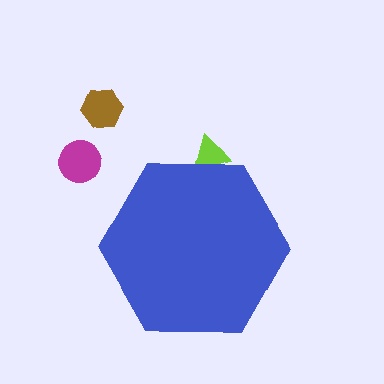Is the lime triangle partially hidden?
Yes, the lime triangle is partially hidden behind the blue hexagon.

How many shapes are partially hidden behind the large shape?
1 shape is partially hidden.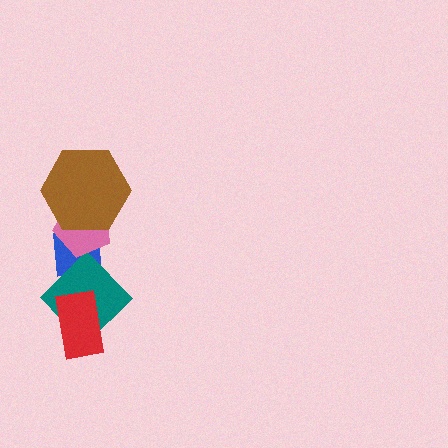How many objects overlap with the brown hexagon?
2 objects overlap with the brown hexagon.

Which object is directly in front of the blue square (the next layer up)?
The teal diamond is directly in front of the blue square.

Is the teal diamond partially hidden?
Yes, it is partially covered by another shape.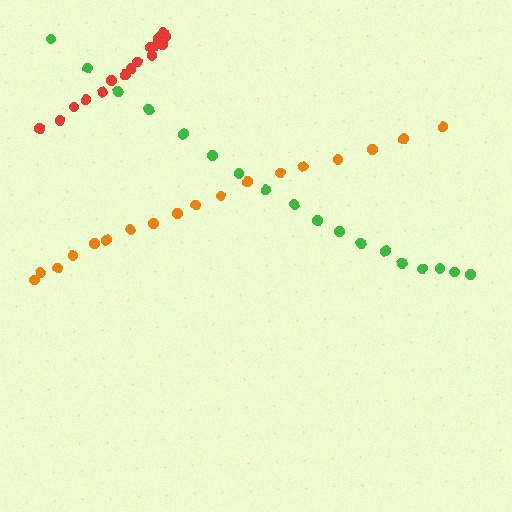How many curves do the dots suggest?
There are 3 distinct paths.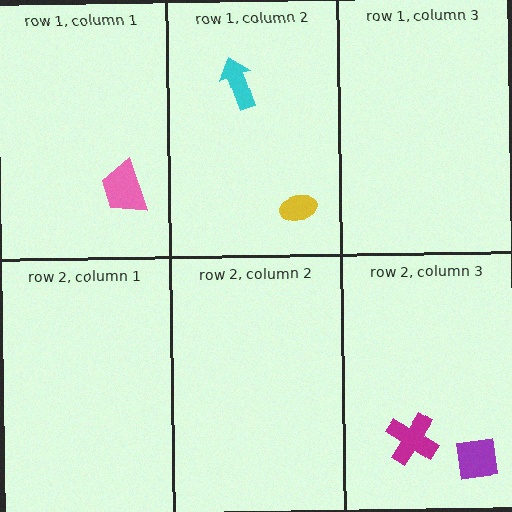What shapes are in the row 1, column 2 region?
The yellow ellipse, the cyan arrow.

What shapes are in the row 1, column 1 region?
The pink trapezoid.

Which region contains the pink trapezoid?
The row 1, column 1 region.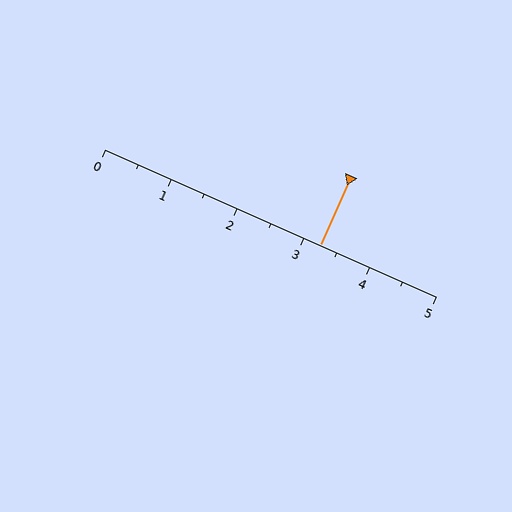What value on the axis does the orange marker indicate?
The marker indicates approximately 3.2.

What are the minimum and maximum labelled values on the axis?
The axis runs from 0 to 5.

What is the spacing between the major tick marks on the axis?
The major ticks are spaced 1 apart.